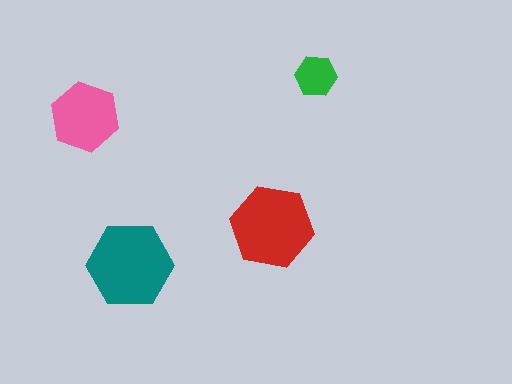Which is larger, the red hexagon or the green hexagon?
The red one.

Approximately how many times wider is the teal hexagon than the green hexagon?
About 2 times wider.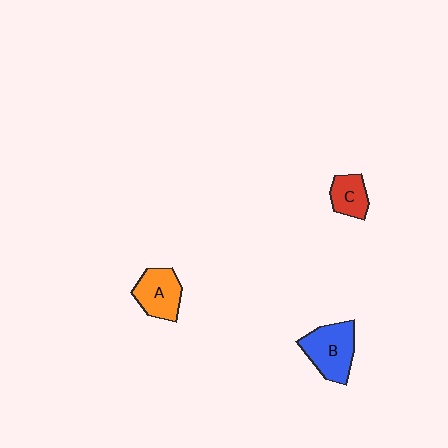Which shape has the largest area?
Shape B (blue).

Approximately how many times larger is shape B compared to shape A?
Approximately 1.2 times.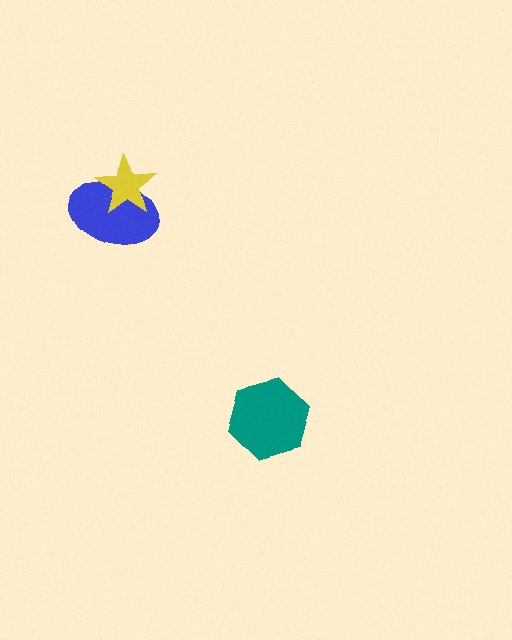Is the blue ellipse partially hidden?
Yes, it is partially covered by another shape.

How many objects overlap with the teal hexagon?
0 objects overlap with the teal hexagon.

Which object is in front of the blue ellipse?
The yellow star is in front of the blue ellipse.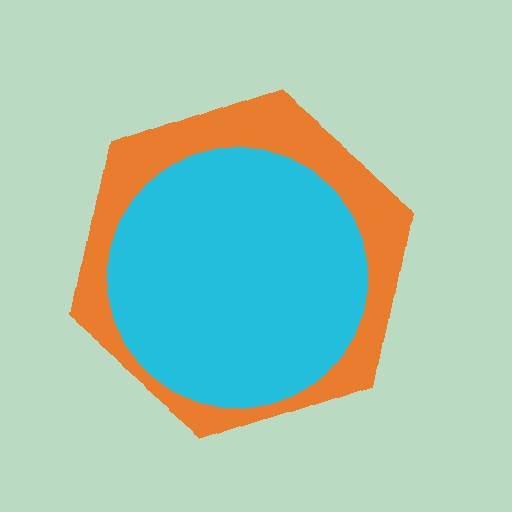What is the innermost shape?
The cyan circle.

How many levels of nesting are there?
2.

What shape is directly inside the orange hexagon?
The cyan circle.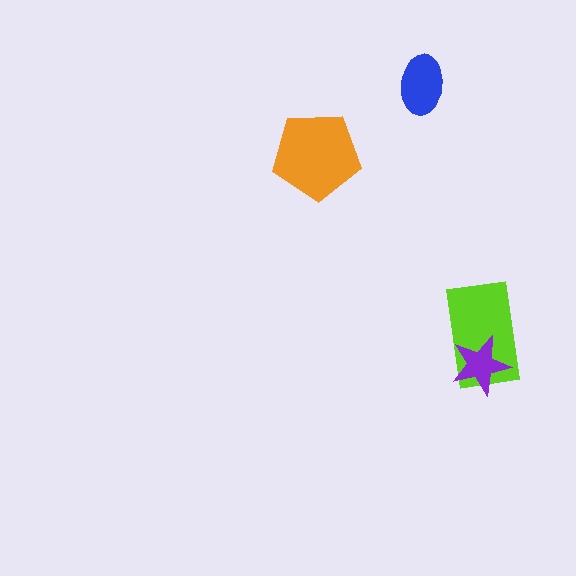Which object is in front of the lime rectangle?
The purple star is in front of the lime rectangle.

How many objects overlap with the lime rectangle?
1 object overlaps with the lime rectangle.